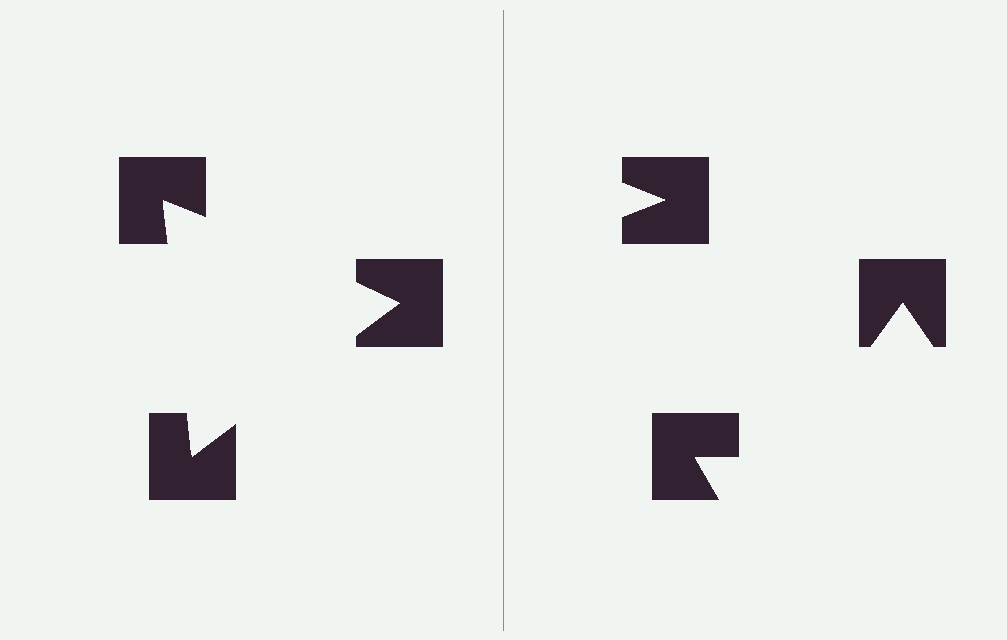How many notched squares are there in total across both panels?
6 — 3 on each side.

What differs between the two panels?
The notched squares are positioned identically on both sides; only the wedge orientations differ. On the left they align to a triangle; on the right they are misaligned.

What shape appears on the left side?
An illusory triangle.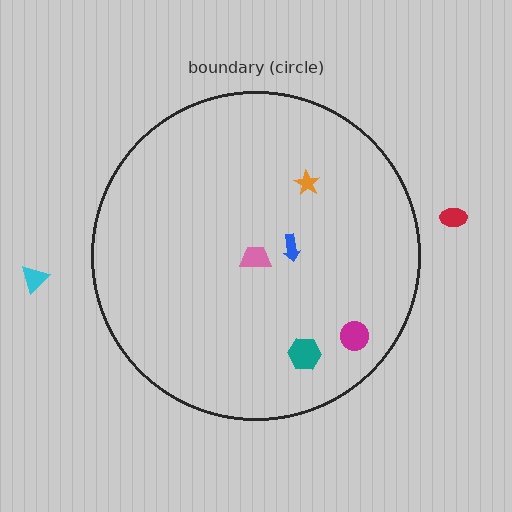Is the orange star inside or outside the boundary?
Inside.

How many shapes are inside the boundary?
5 inside, 2 outside.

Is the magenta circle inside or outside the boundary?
Inside.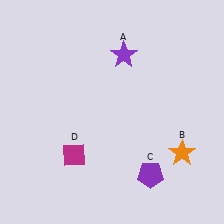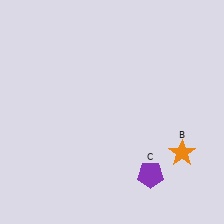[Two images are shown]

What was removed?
The purple star (A), the magenta diamond (D) were removed in Image 2.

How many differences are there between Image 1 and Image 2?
There are 2 differences between the two images.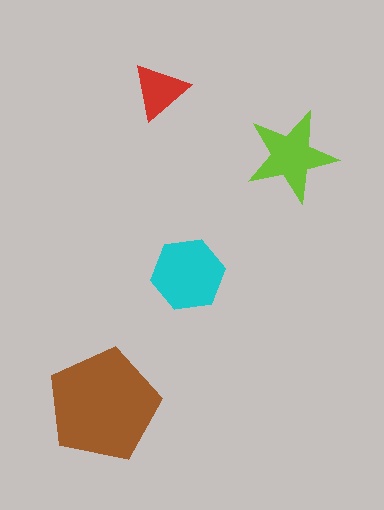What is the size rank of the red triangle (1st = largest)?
4th.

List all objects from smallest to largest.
The red triangle, the lime star, the cyan hexagon, the brown pentagon.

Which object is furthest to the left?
The brown pentagon is leftmost.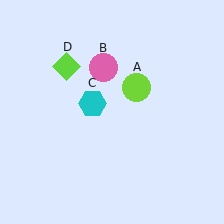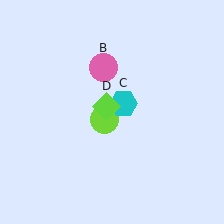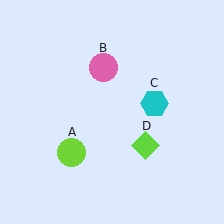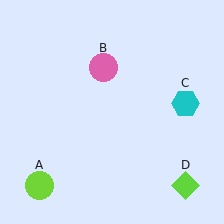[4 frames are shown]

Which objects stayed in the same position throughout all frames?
Pink circle (object B) remained stationary.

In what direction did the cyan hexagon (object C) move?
The cyan hexagon (object C) moved right.